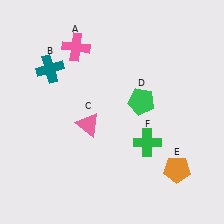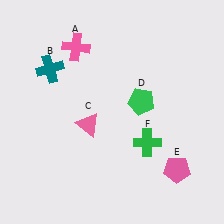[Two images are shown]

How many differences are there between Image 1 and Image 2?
There is 1 difference between the two images.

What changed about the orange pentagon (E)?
In Image 1, E is orange. In Image 2, it changed to pink.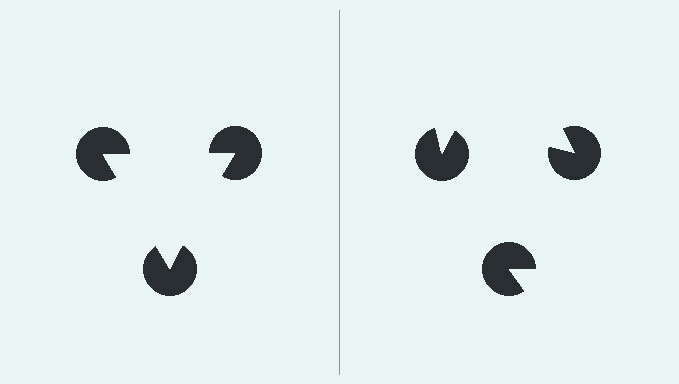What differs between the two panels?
The pac-man discs are positioned identically on both sides; only the wedge orientations differ. On the left they align to a triangle; on the right they are misaligned.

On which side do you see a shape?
An illusory triangle appears on the left side. On the right side the wedge cuts are rotated, so no coherent shape forms.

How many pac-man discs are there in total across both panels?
6 — 3 on each side.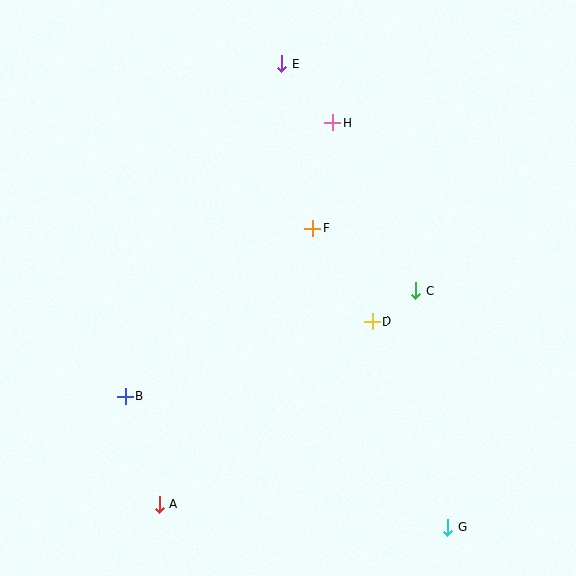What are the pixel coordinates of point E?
Point E is at (282, 64).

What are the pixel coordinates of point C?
Point C is at (416, 291).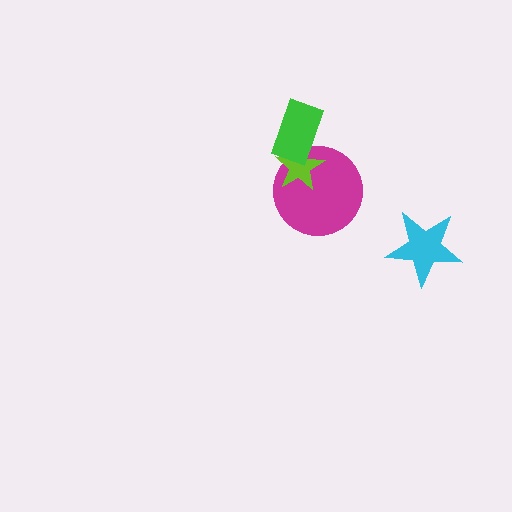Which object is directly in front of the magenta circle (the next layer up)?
The lime star is directly in front of the magenta circle.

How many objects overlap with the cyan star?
0 objects overlap with the cyan star.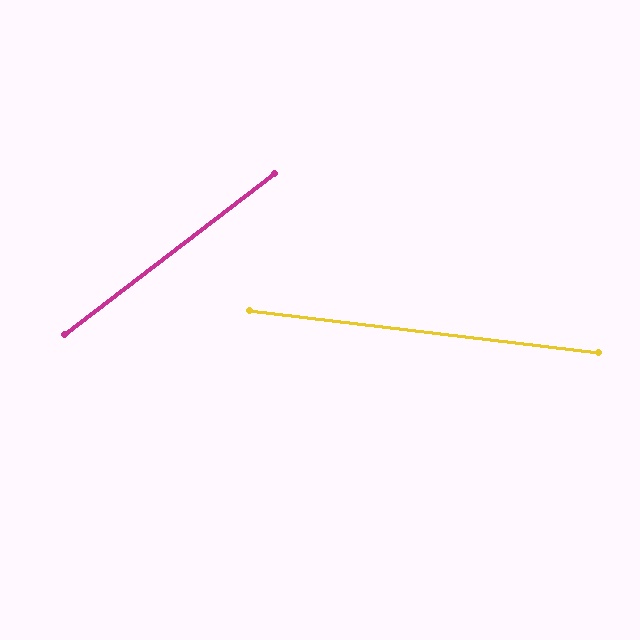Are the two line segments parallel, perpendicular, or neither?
Neither parallel nor perpendicular — they differ by about 44°.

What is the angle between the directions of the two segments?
Approximately 44 degrees.